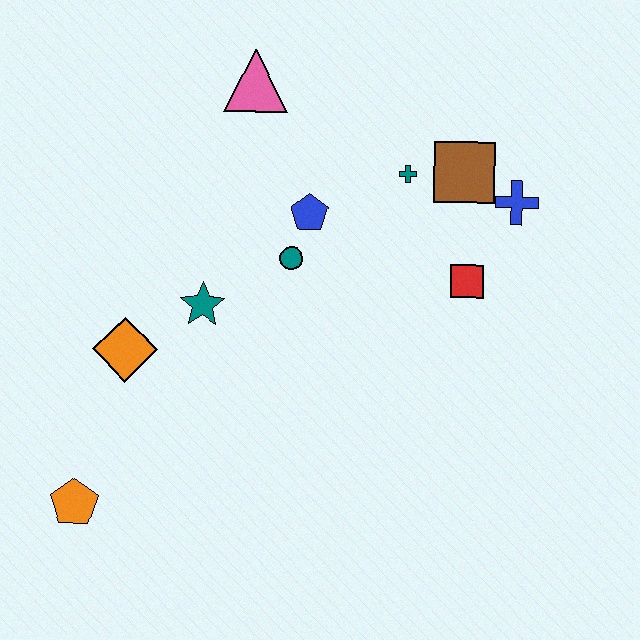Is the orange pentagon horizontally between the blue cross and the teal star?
No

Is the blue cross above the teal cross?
No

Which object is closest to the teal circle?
The blue pentagon is closest to the teal circle.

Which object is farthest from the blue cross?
The orange pentagon is farthest from the blue cross.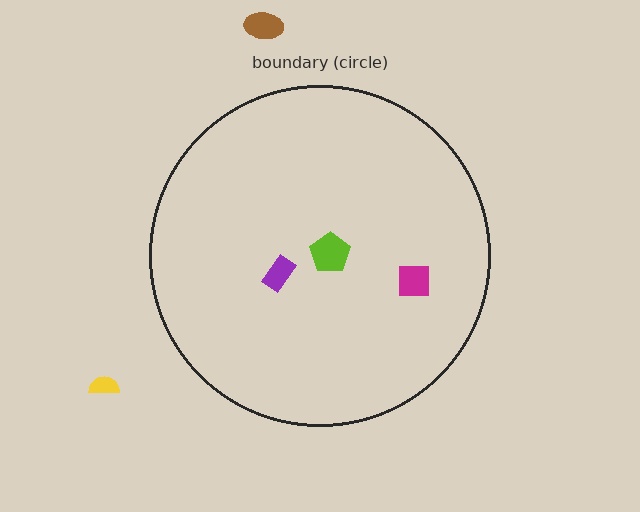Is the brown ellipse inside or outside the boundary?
Outside.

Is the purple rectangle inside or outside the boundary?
Inside.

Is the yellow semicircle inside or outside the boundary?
Outside.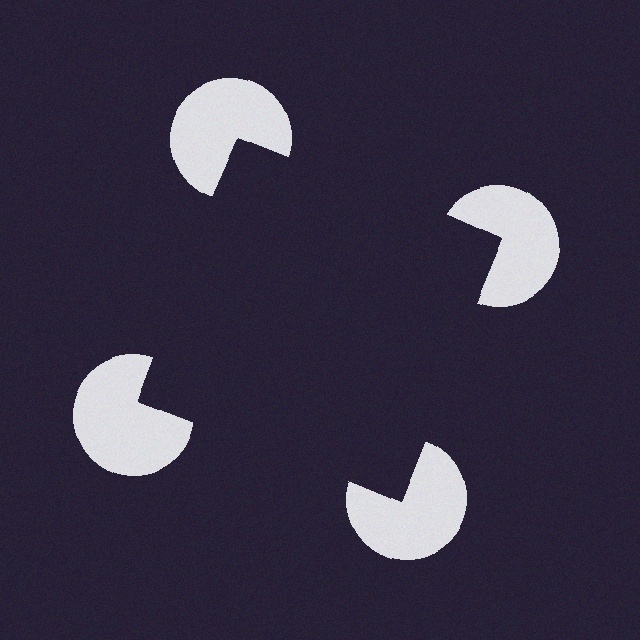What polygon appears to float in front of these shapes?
An illusory square — its edges are inferred from the aligned wedge cuts in the pac-man discs, not physically drawn.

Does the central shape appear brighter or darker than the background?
It typically appears slightly darker than the background, even though no actual brightness change is drawn.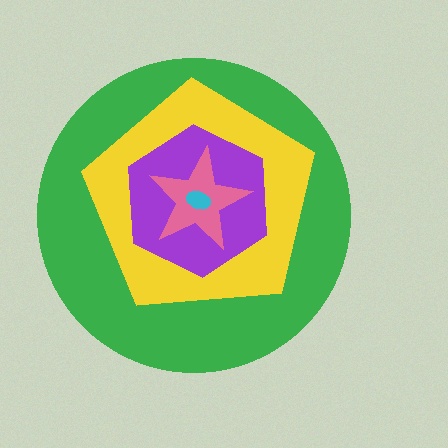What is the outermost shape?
The green circle.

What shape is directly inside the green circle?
The yellow pentagon.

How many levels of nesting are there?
5.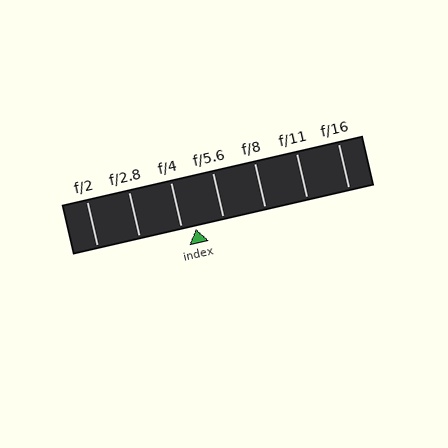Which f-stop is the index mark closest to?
The index mark is closest to f/4.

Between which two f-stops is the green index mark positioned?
The index mark is between f/4 and f/5.6.